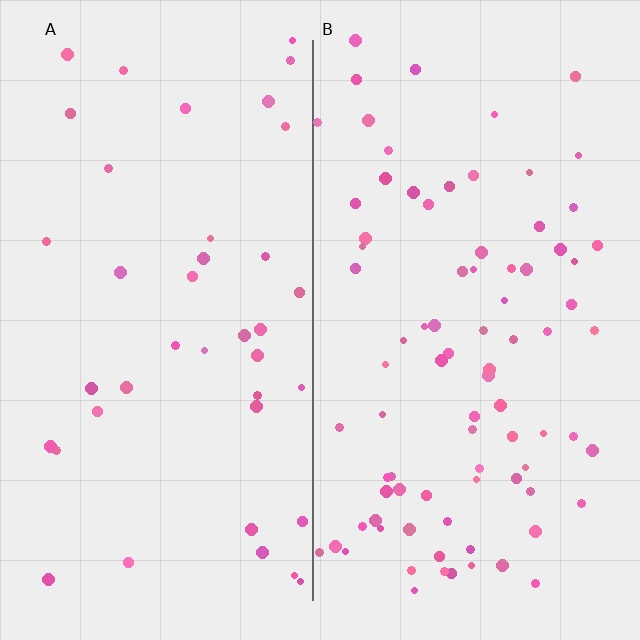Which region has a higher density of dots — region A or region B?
B (the right).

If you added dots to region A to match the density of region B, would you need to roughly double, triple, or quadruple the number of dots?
Approximately double.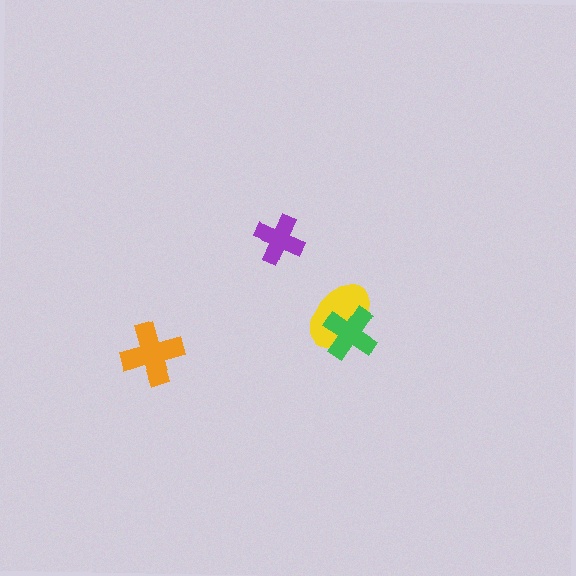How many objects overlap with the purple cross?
0 objects overlap with the purple cross.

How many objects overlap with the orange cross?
0 objects overlap with the orange cross.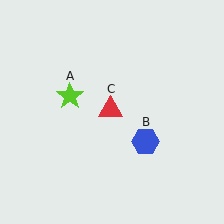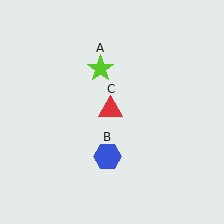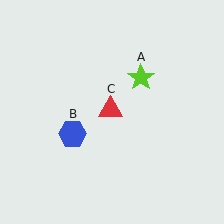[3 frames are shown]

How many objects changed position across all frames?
2 objects changed position: lime star (object A), blue hexagon (object B).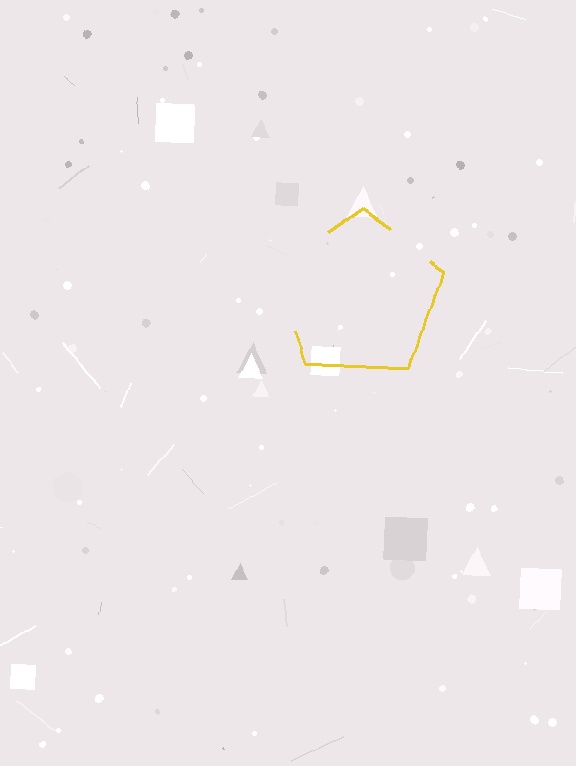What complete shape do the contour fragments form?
The contour fragments form a pentagon.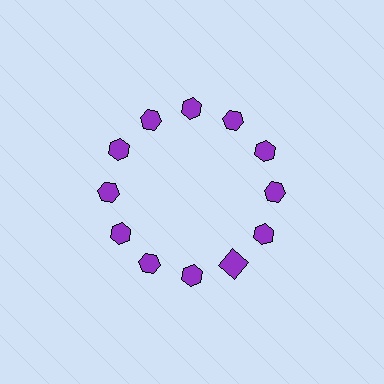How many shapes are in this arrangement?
There are 12 shapes arranged in a ring pattern.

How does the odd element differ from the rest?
It has a different shape: square instead of hexagon.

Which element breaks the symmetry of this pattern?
The purple square at roughly the 5 o'clock position breaks the symmetry. All other shapes are purple hexagons.